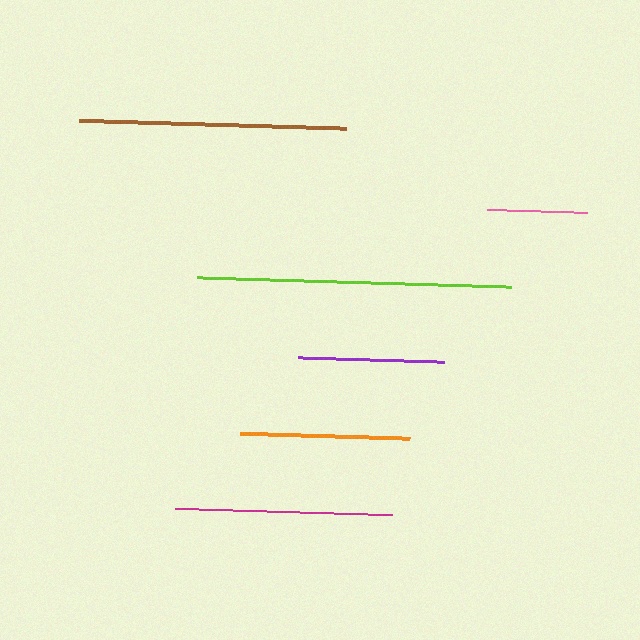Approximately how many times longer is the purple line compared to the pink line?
The purple line is approximately 1.5 times the length of the pink line.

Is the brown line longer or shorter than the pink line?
The brown line is longer than the pink line.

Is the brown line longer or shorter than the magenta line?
The brown line is longer than the magenta line.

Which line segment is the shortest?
The pink line is the shortest at approximately 100 pixels.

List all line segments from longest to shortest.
From longest to shortest: lime, brown, magenta, orange, purple, pink.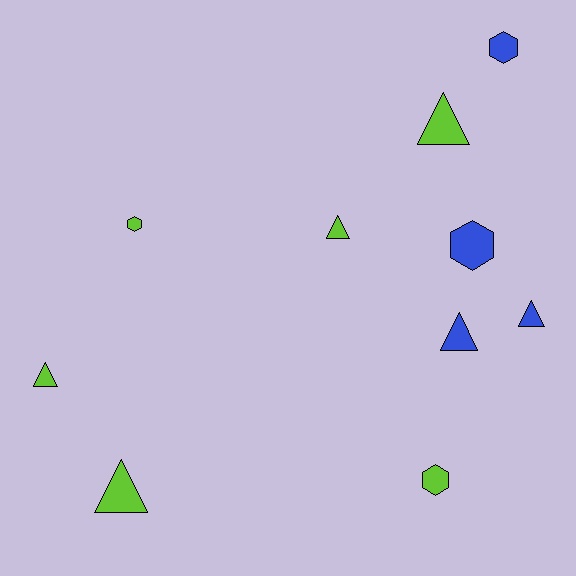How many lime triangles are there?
There are 4 lime triangles.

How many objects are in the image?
There are 10 objects.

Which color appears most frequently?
Lime, with 6 objects.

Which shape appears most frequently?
Triangle, with 6 objects.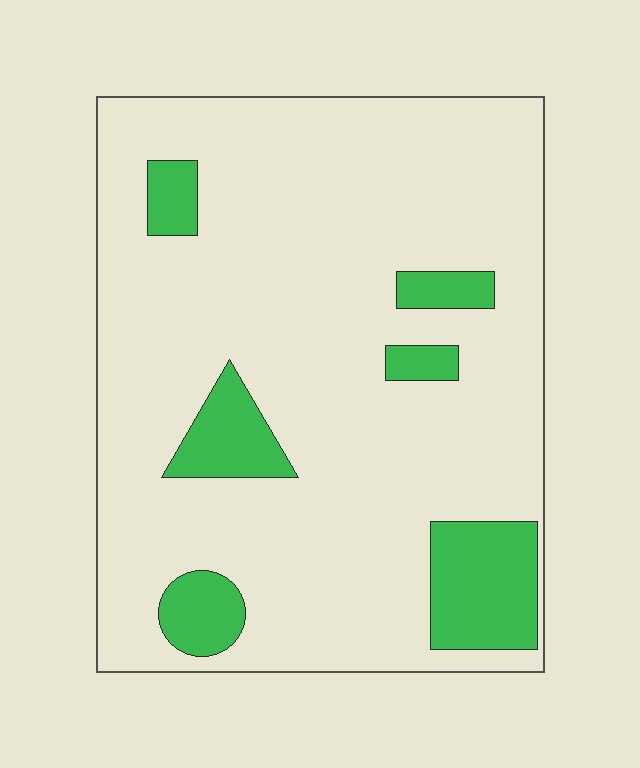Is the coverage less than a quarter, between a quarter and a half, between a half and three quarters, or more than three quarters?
Less than a quarter.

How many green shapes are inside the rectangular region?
6.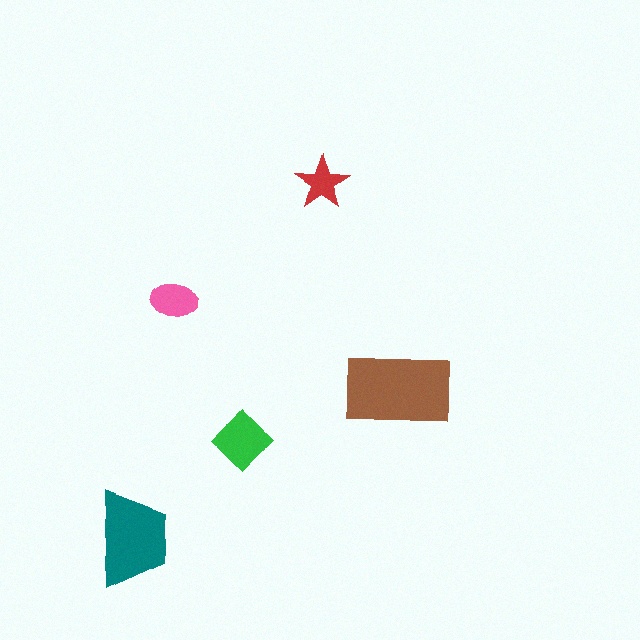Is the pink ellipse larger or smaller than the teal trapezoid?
Smaller.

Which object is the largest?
The brown rectangle.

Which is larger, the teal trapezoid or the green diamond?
The teal trapezoid.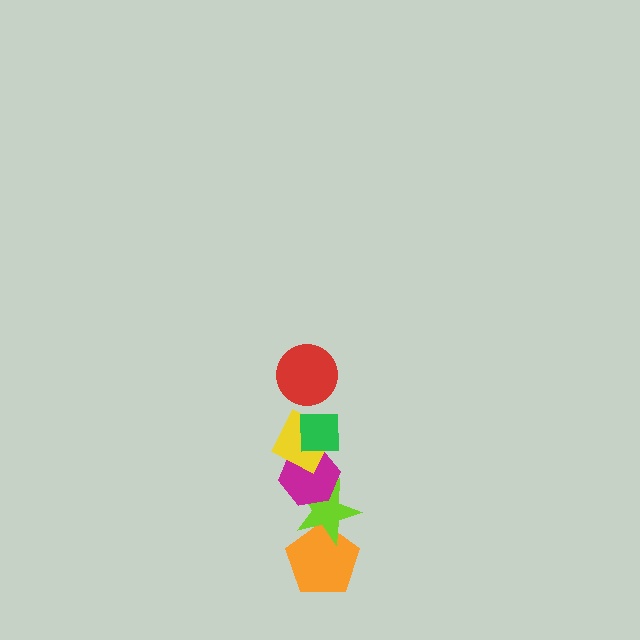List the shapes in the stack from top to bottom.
From top to bottom: the red circle, the green square, the yellow diamond, the magenta hexagon, the lime star, the orange pentagon.